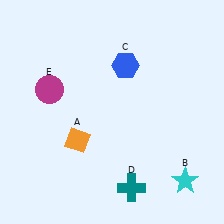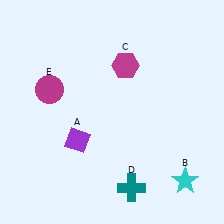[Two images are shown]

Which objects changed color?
A changed from orange to purple. C changed from blue to magenta.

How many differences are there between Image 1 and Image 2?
There are 2 differences between the two images.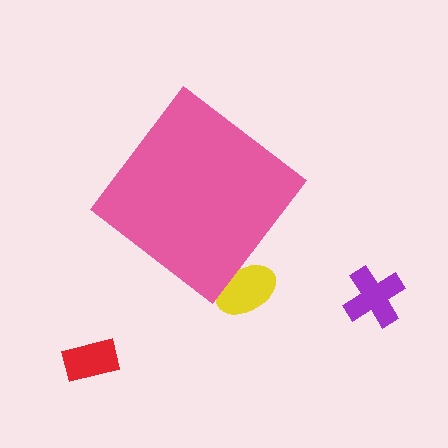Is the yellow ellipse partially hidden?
Yes, the yellow ellipse is partially hidden behind the pink diamond.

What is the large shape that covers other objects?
A pink diamond.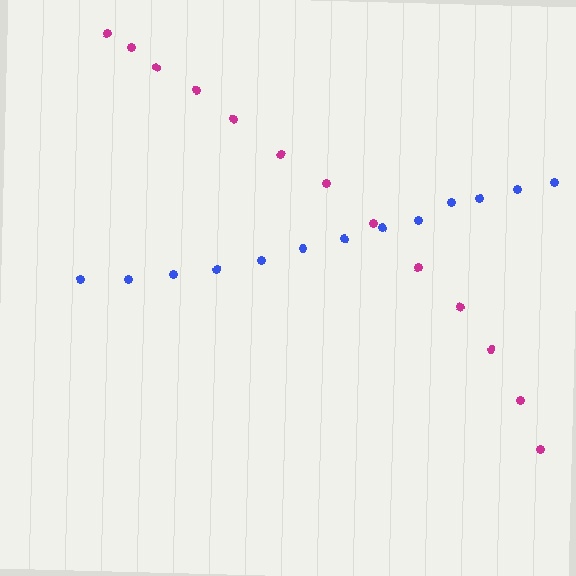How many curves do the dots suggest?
There are 2 distinct paths.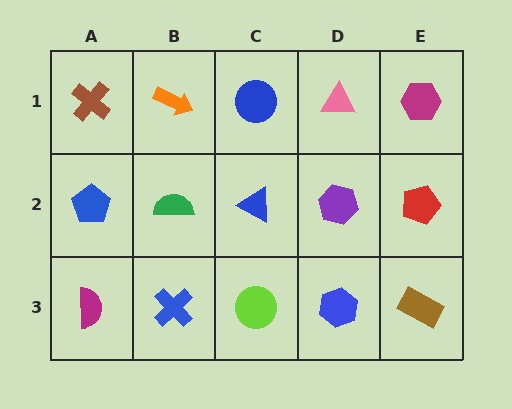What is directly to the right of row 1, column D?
A magenta hexagon.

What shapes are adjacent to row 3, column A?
A blue pentagon (row 2, column A), a blue cross (row 3, column B).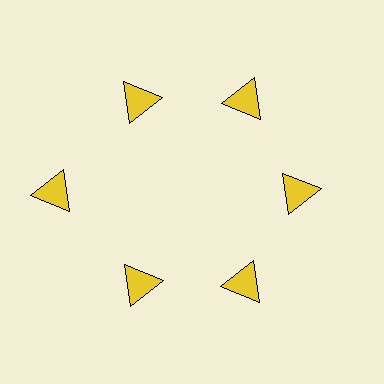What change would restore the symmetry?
The symmetry would be restored by moving it inward, back onto the ring so that all 6 triangles sit at equal angles and equal distance from the center.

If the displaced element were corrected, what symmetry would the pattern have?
It would have 6-fold rotational symmetry — the pattern would map onto itself every 60 degrees.